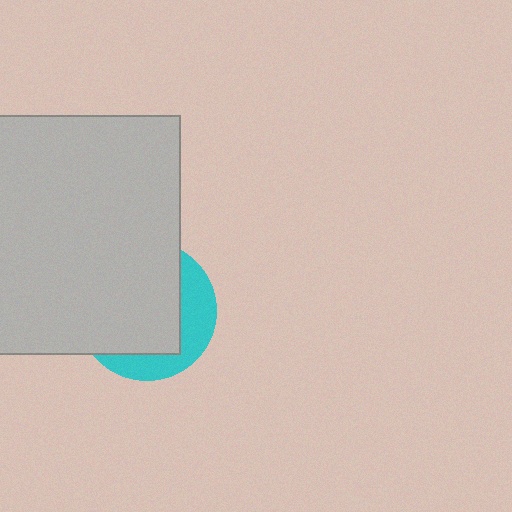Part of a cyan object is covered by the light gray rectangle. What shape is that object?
It is a circle.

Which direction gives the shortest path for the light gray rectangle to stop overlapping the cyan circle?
Moving toward the upper-left gives the shortest separation.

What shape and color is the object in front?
The object in front is a light gray rectangle.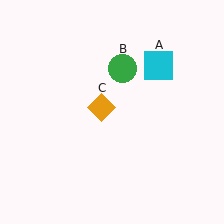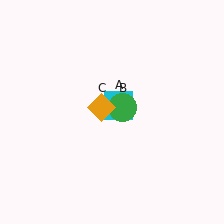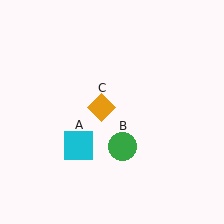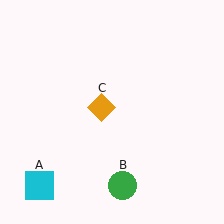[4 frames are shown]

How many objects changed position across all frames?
2 objects changed position: cyan square (object A), green circle (object B).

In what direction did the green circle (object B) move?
The green circle (object B) moved down.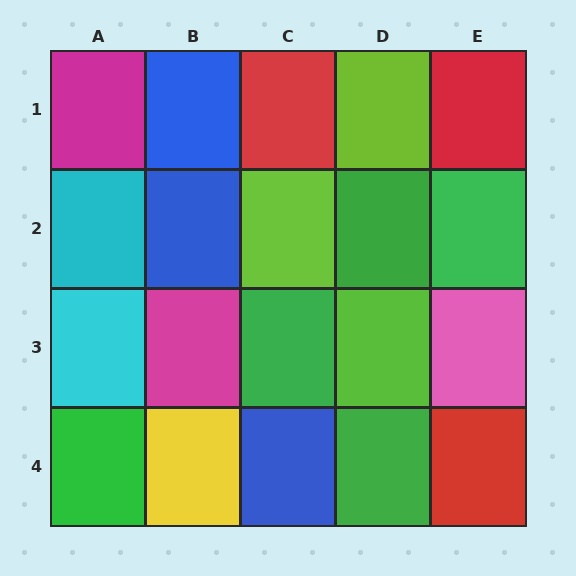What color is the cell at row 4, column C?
Blue.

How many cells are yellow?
1 cell is yellow.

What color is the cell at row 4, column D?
Green.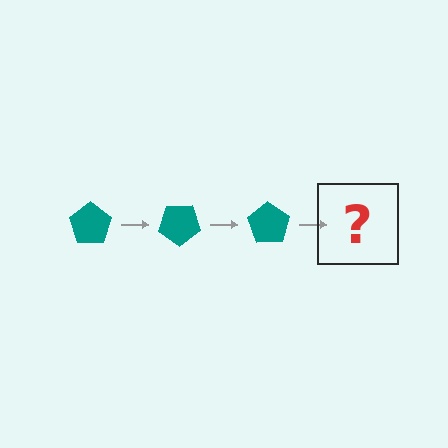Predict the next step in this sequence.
The next step is a teal pentagon rotated 105 degrees.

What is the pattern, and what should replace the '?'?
The pattern is that the pentagon rotates 35 degrees each step. The '?' should be a teal pentagon rotated 105 degrees.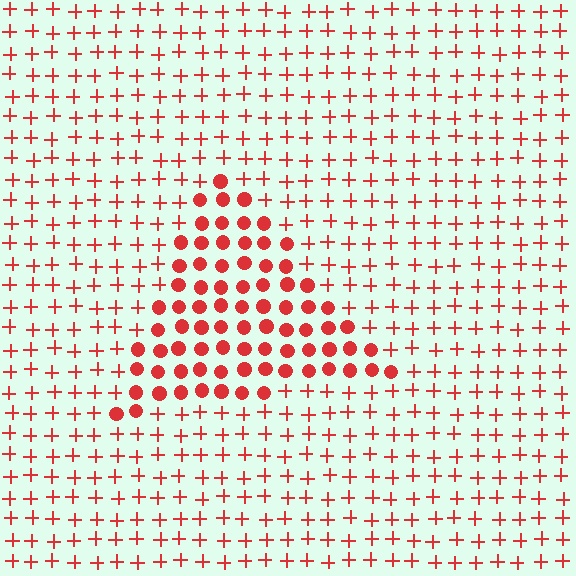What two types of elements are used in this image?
The image uses circles inside the triangle region and plus signs outside it.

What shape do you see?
I see a triangle.